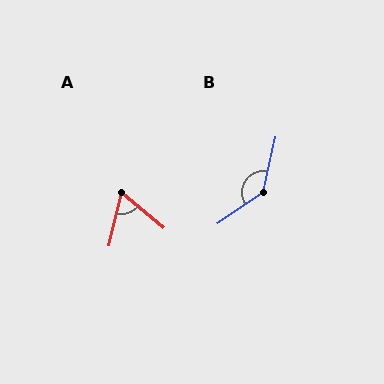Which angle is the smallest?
A, at approximately 63 degrees.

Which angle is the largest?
B, at approximately 137 degrees.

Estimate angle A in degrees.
Approximately 63 degrees.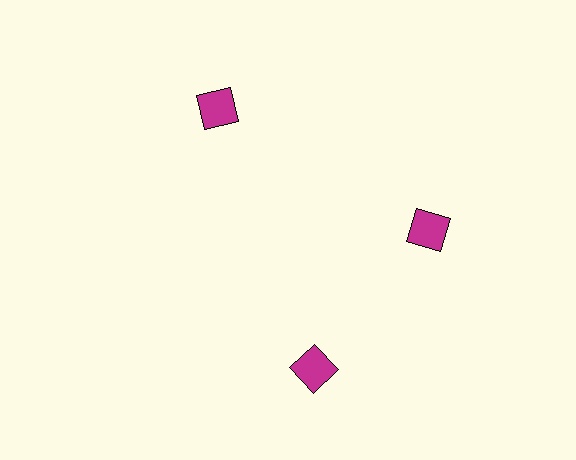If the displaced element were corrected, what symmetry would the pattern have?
It would have 3-fold rotational symmetry — the pattern would map onto itself every 120 degrees.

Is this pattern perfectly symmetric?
No. The 3 magenta squares are arranged in a ring, but one element near the 7 o'clock position is rotated out of alignment along the ring, breaking the 3-fold rotational symmetry.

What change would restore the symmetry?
The symmetry would be restored by rotating it back into even spacing with its neighbors so that all 3 squares sit at equal angles and equal distance from the center.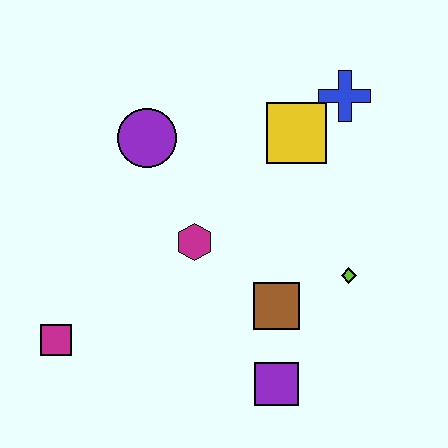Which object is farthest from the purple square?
The blue cross is farthest from the purple square.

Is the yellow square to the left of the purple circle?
No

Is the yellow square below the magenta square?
No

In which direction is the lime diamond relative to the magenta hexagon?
The lime diamond is to the right of the magenta hexagon.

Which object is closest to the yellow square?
The blue cross is closest to the yellow square.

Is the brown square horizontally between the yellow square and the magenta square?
Yes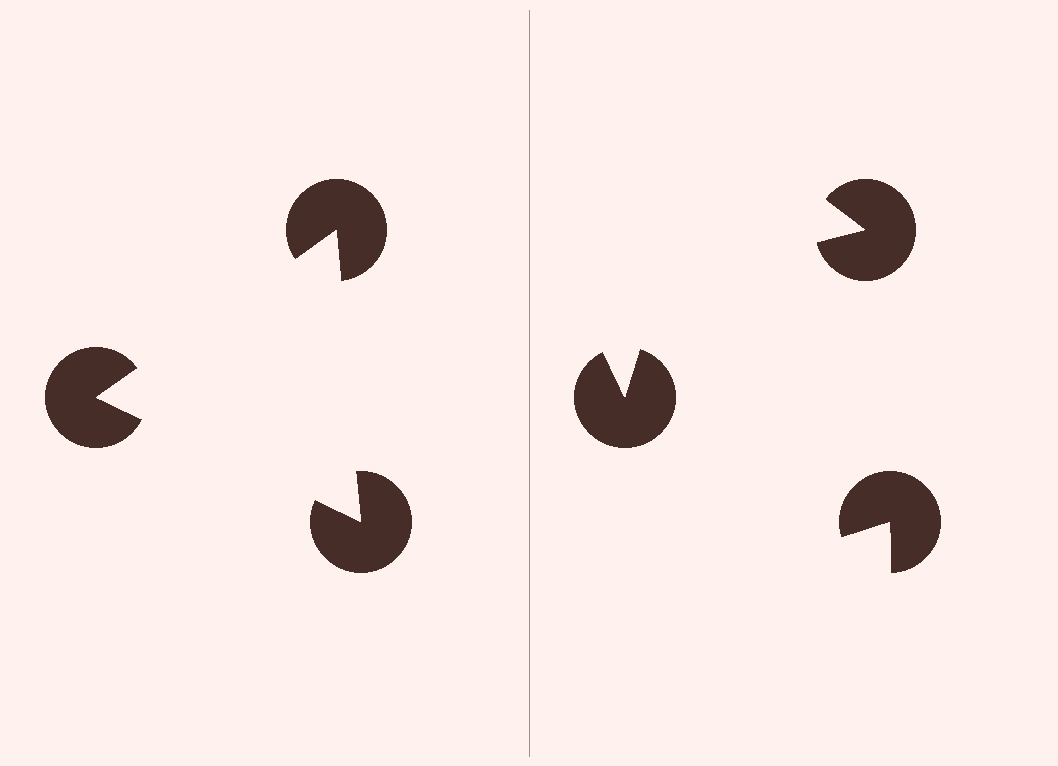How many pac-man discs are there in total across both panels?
6 — 3 on each side.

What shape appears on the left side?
An illusory triangle.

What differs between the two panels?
The pac-man discs are positioned identically on both sides; only the wedge orientations differ. On the left they align to a triangle; on the right they are misaligned.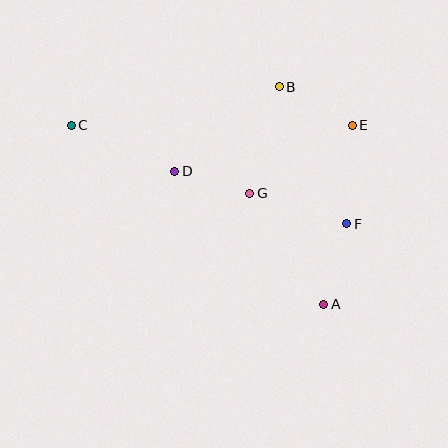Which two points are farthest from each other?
Points A and C are farthest from each other.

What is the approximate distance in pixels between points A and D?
The distance between A and D is approximately 199 pixels.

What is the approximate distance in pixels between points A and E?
The distance between A and E is approximately 181 pixels.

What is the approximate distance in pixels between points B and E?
The distance between B and E is approximately 83 pixels.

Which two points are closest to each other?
Points D and G are closest to each other.